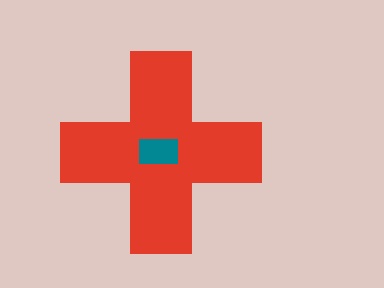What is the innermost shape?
The teal rectangle.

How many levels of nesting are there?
2.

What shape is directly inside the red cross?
The teal rectangle.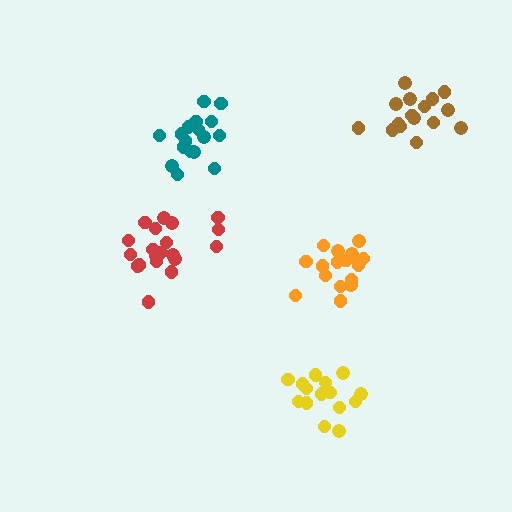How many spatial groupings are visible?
There are 5 spatial groupings.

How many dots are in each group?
Group 1: 15 dots, Group 2: 20 dots, Group 3: 16 dots, Group 4: 17 dots, Group 5: 16 dots (84 total).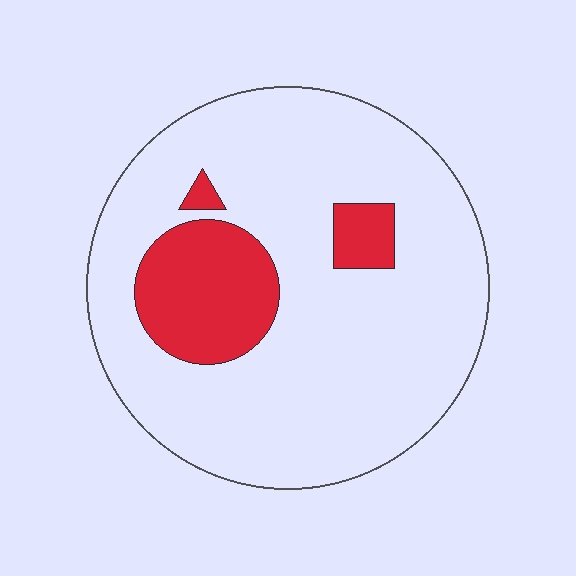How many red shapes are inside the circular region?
3.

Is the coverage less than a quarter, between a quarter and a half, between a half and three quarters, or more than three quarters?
Less than a quarter.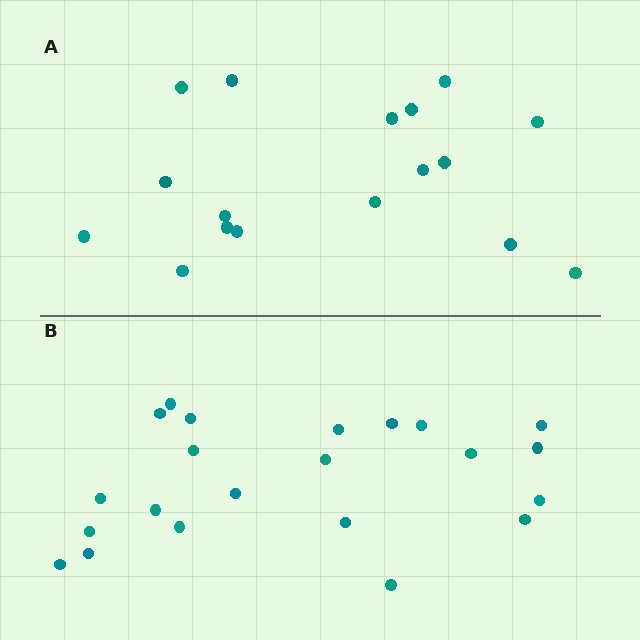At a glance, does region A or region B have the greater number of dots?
Region B (the bottom region) has more dots.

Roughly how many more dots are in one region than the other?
Region B has about 5 more dots than region A.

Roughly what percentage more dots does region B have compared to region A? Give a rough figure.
About 30% more.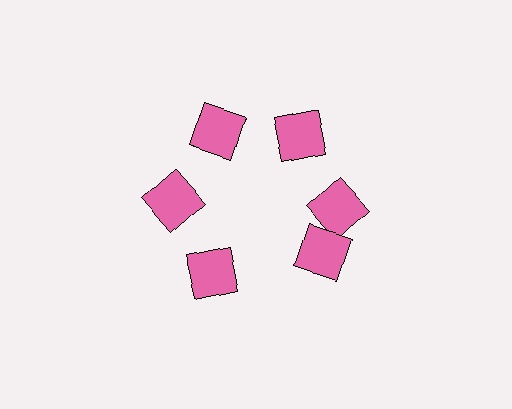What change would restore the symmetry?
The symmetry would be restored by rotating it back into even spacing with its neighbors so that all 6 squares sit at equal angles and equal distance from the center.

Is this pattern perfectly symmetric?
No. The 6 pink squares are arranged in a ring, but one element near the 5 o'clock position is rotated out of alignment along the ring, breaking the 6-fold rotational symmetry.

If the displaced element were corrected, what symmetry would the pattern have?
It would have 6-fold rotational symmetry — the pattern would map onto itself every 60 degrees.